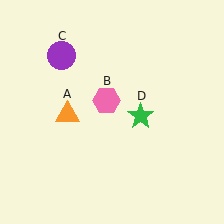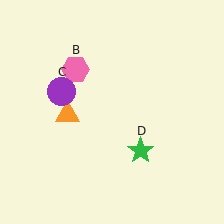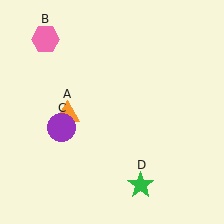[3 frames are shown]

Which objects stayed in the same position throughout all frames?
Orange triangle (object A) remained stationary.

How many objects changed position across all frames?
3 objects changed position: pink hexagon (object B), purple circle (object C), green star (object D).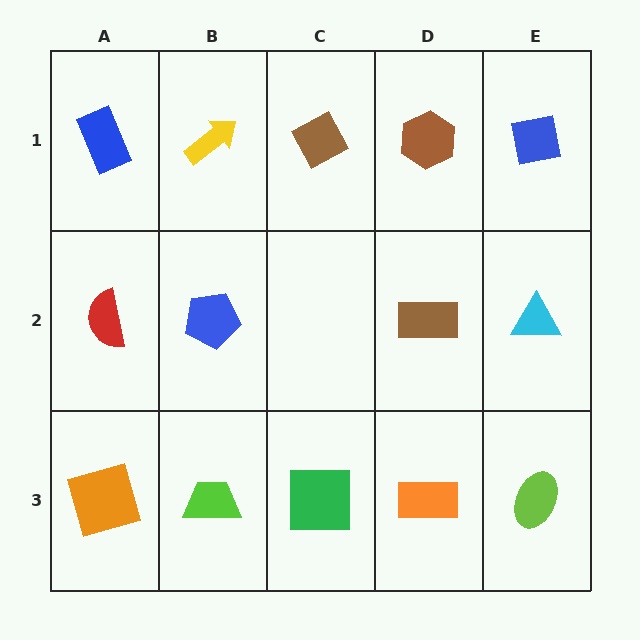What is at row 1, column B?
A yellow arrow.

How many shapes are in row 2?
4 shapes.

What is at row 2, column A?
A red semicircle.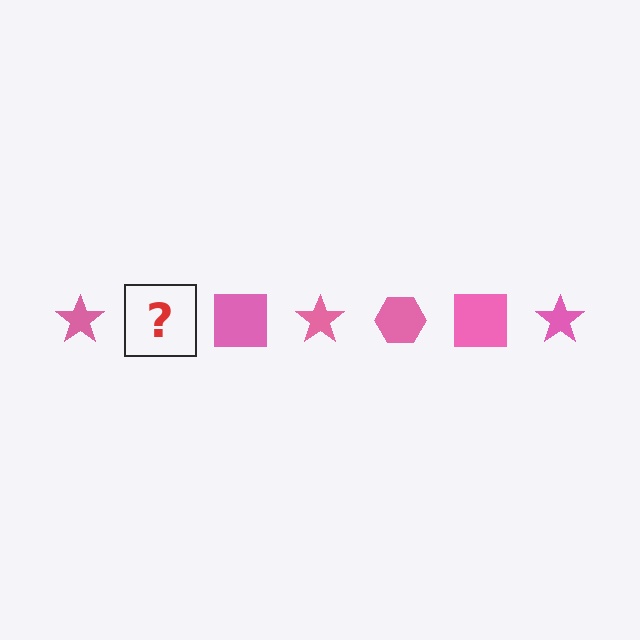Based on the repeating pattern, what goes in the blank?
The blank should be a pink hexagon.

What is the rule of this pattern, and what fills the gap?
The rule is that the pattern cycles through star, hexagon, square shapes in pink. The gap should be filled with a pink hexagon.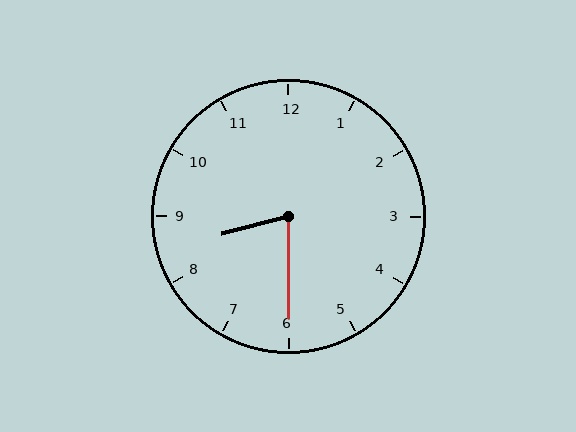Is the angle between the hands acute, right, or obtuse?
It is acute.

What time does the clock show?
8:30.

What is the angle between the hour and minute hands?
Approximately 75 degrees.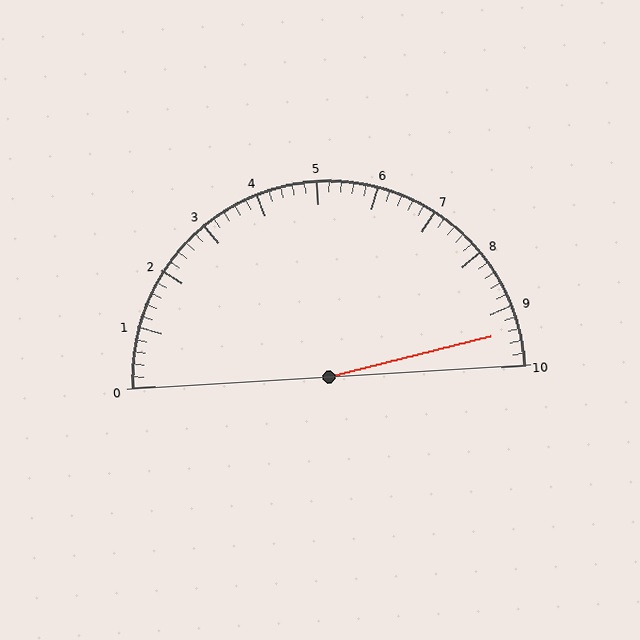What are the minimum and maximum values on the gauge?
The gauge ranges from 0 to 10.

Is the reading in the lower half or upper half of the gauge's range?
The reading is in the upper half of the range (0 to 10).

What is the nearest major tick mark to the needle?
The nearest major tick mark is 9.